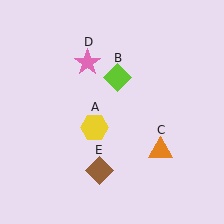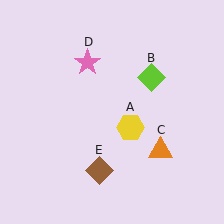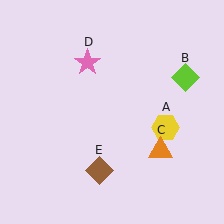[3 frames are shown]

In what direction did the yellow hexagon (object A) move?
The yellow hexagon (object A) moved right.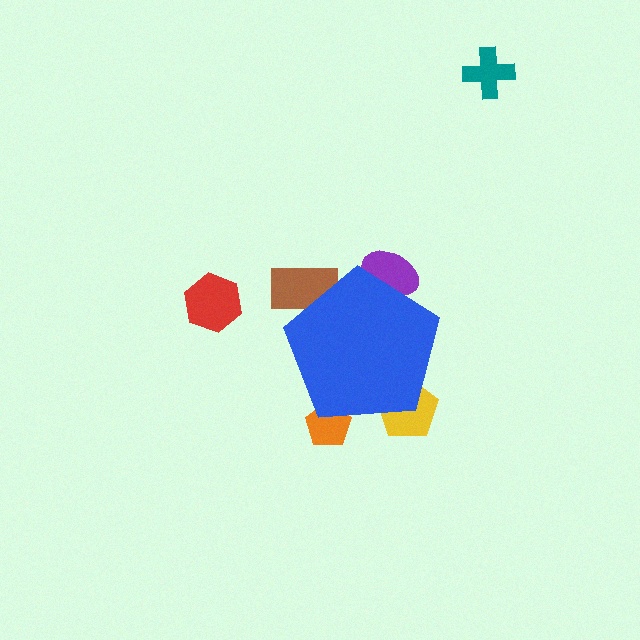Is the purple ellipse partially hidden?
Yes, the purple ellipse is partially hidden behind the blue pentagon.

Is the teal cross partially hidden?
No, the teal cross is fully visible.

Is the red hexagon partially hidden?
No, the red hexagon is fully visible.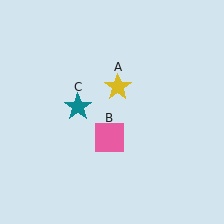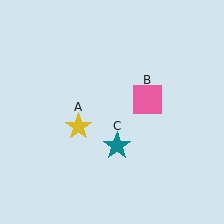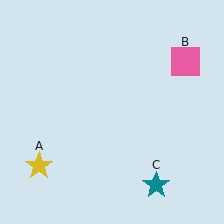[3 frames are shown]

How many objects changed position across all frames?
3 objects changed position: yellow star (object A), pink square (object B), teal star (object C).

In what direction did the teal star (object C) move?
The teal star (object C) moved down and to the right.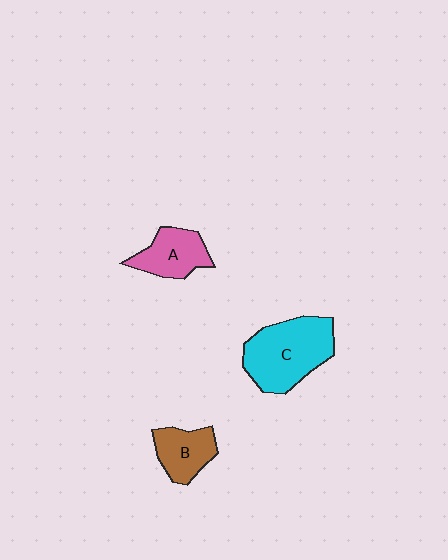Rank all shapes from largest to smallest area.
From largest to smallest: C (cyan), A (pink), B (brown).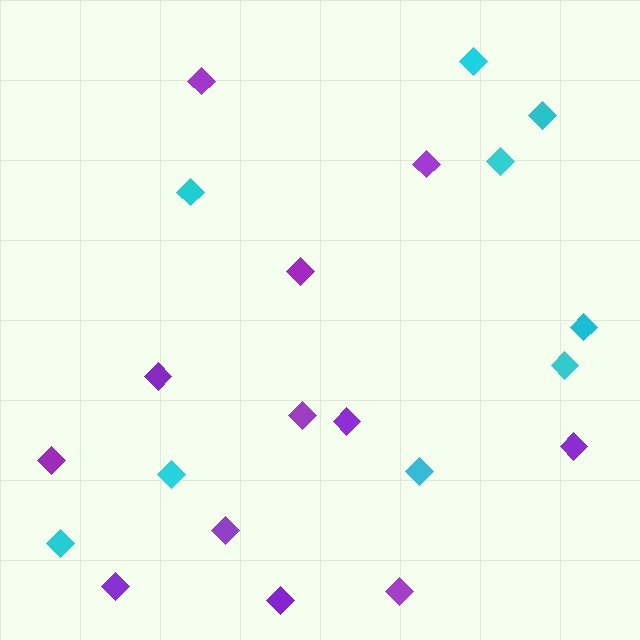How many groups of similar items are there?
There are 2 groups: one group of cyan diamonds (9) and one group of purple diamonds (12).